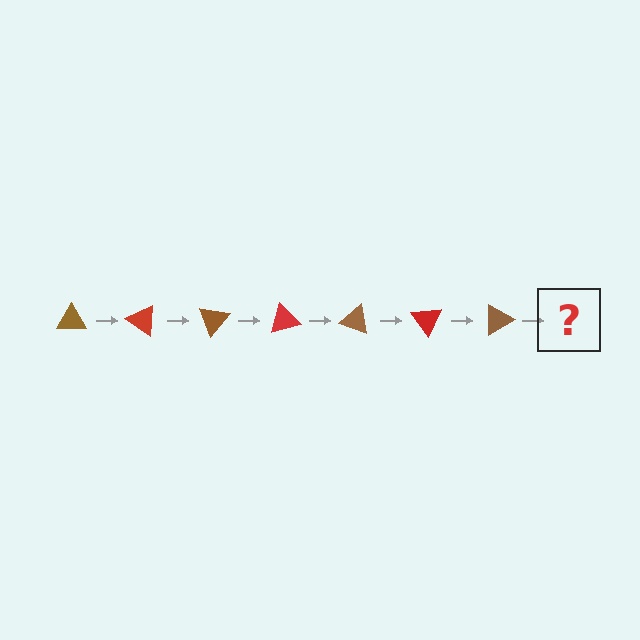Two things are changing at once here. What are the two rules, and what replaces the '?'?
The two rules are that it rotates 35 degrees each step and the color cycles through brown and red. The '?' should be a red triangle, rotated 245 degrees from the start.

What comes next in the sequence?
The next element should be a red triangle, rotated 245 degrees from the start.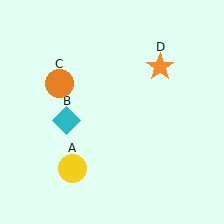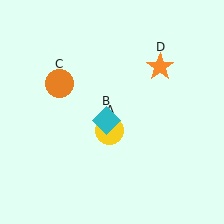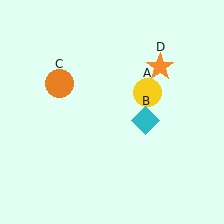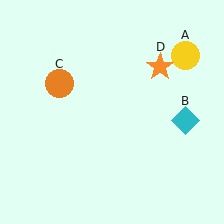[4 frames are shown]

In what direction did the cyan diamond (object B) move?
The cyan diamond (object B) moved right.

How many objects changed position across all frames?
2 objects changed position: yellow circle (object A), cyan diamond (object B).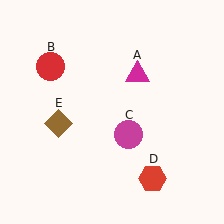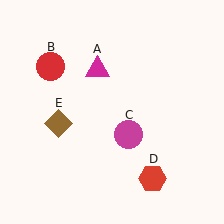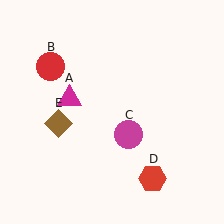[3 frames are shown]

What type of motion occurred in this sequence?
The magenta triangle (object A) rotated counterclockwise around the center of the scene.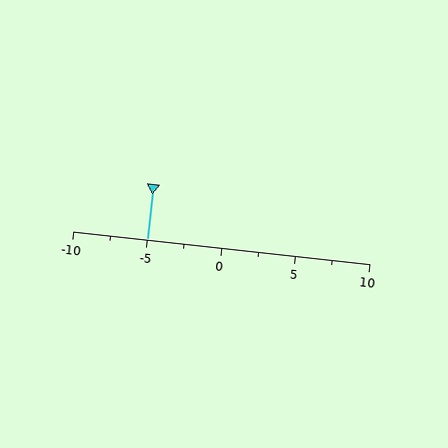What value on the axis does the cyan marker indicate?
The marker indicates approximately -5.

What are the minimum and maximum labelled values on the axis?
The axis runs from -10 to 10.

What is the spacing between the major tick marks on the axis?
The major ticks are spaced 5 apart.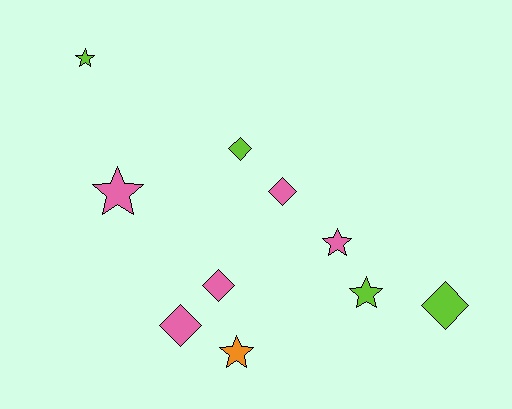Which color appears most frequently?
Pink, with 5 objects.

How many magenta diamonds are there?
There are no magenta diamonds.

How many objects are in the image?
There are 10 objects.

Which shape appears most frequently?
Diamond, with 5 objects.